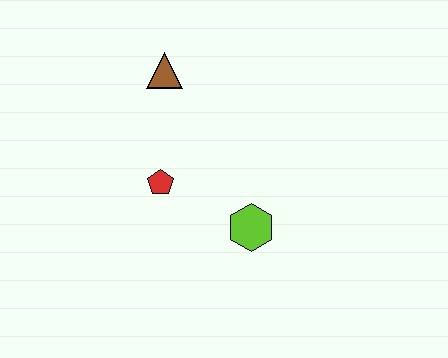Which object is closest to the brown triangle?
The red pentagon is closest to the brown triangle.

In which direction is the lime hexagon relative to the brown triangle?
The lime hexagon is below the brown triangle.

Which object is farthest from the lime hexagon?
The brown triangle is farthest from the lime hexagon.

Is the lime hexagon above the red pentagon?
No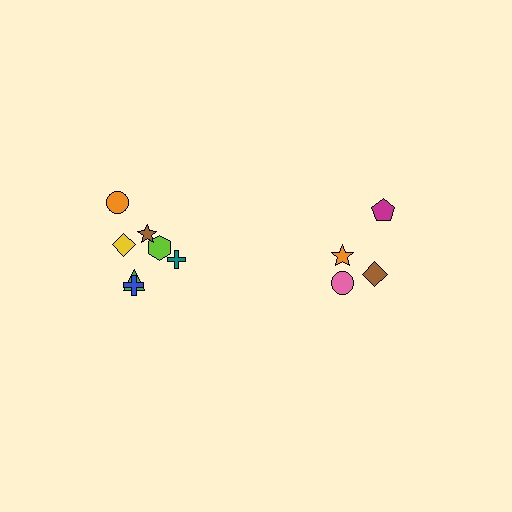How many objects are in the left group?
There are 7 objects.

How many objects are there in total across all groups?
There are 11 objects.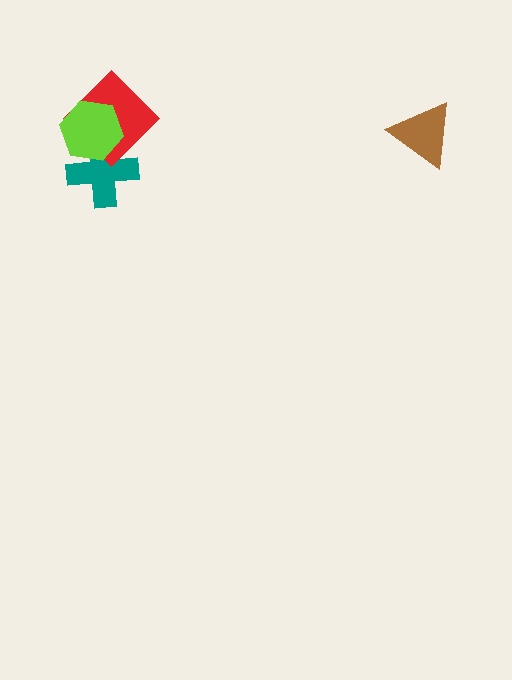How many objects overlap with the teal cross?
2 objects overlap with the teal cross.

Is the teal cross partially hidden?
Yes, it is partially covered by another shape.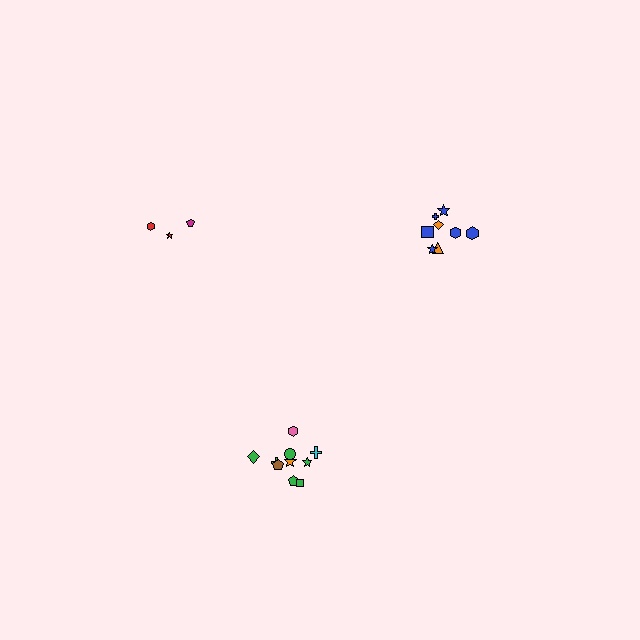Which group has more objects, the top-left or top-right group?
The top-right group.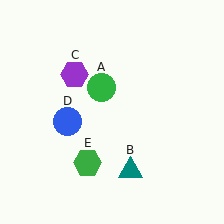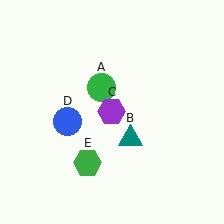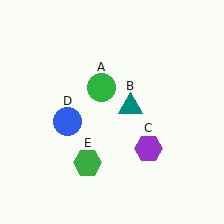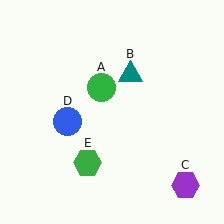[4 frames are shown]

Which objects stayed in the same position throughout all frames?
Green circle (object A) and blue circle (object D) and green hexagon (object E) remained stationary.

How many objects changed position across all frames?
2 objects changed position: teal triangle (object B), purple hexagon (object C).